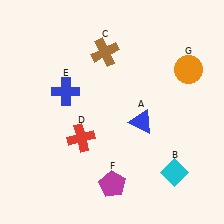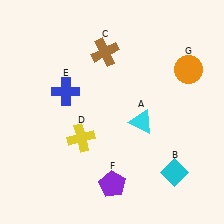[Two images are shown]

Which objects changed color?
A changed from blue to cyan. D changed from red to yellow. F changed from magenta to purple.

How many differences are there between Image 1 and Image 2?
There are 3 differences between the two images.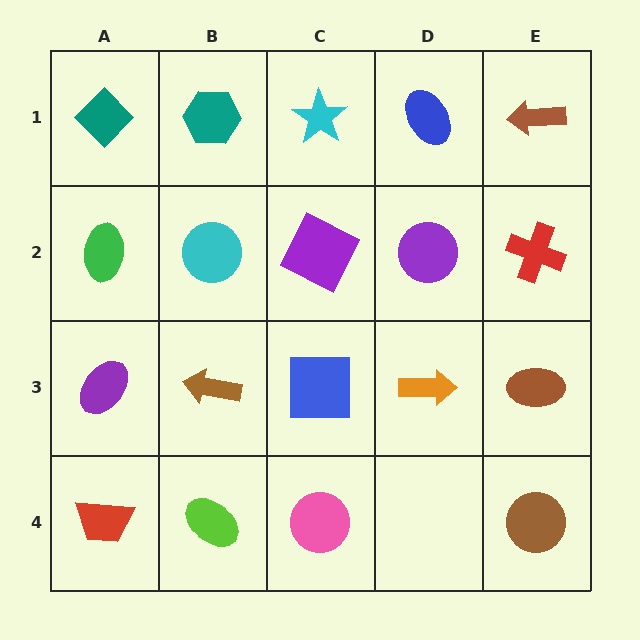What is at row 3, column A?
A purple ellipse.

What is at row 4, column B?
A lime ellipse.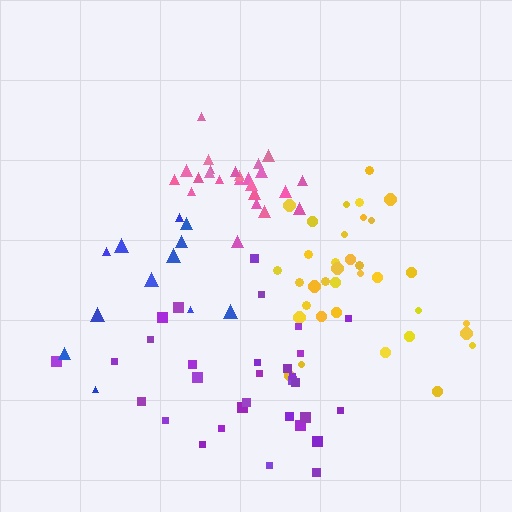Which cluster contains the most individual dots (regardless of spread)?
Yellow (35).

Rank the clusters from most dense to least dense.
pink, purple, yellow, blue.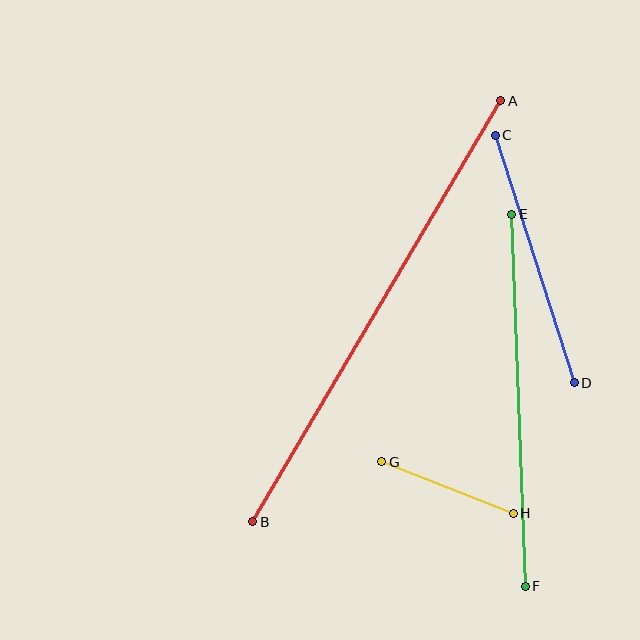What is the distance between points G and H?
The distance is approximately 141 pixels.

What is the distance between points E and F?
The distance is approximately 372 pixels.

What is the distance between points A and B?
The distance is approximately 488 pixels.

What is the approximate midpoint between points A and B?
The midpoint is at approximately (377, 311) pixels.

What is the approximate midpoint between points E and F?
The midpoint is at approximately (518, 400) pixels.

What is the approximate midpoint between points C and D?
The midpoint is at approximately (535, 259) pixels.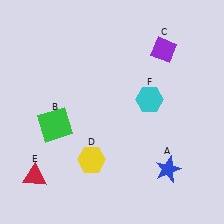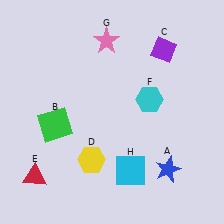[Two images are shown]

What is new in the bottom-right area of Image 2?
A cyan square (H) was added in the bottom-right area of Image 2.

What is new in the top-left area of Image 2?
A pink star (G) was added in the top-left area of Image 2.